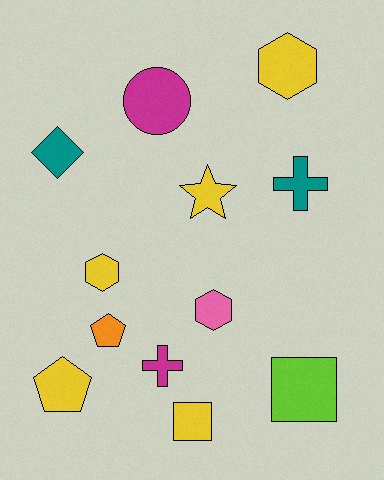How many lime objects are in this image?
There is 1 lime object.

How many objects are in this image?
There are 12 objects.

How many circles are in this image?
There is 1 circle.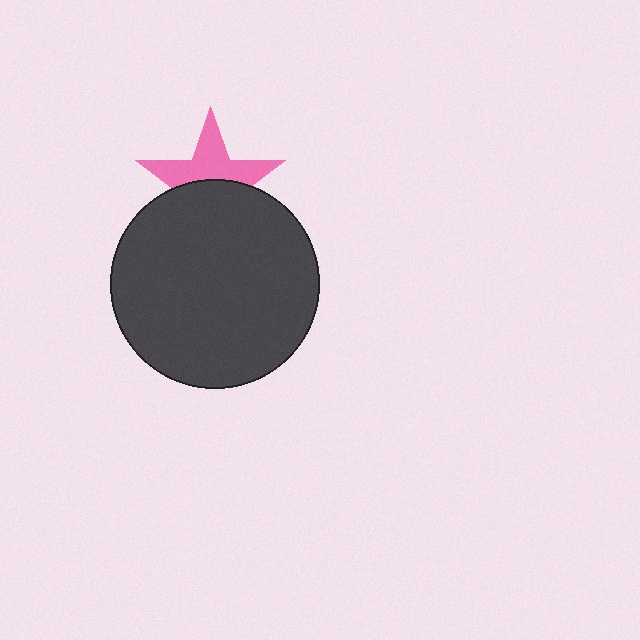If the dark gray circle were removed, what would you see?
You would see the complete pink star.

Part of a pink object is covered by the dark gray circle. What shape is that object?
It is a star.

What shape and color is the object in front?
The object in front is a dark gray circle.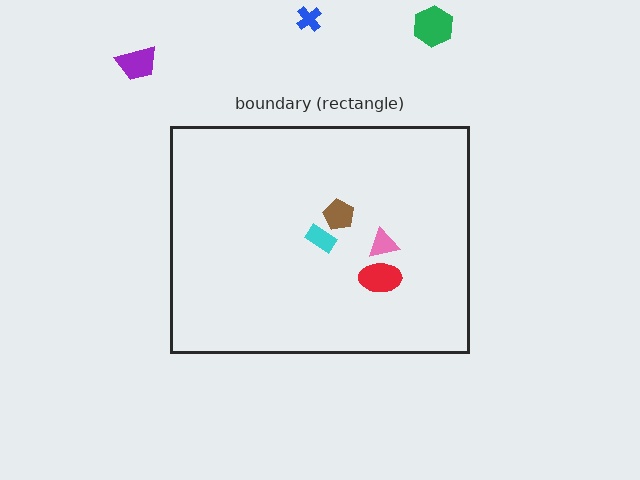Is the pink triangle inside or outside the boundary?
Inside.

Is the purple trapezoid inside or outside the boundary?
Outside.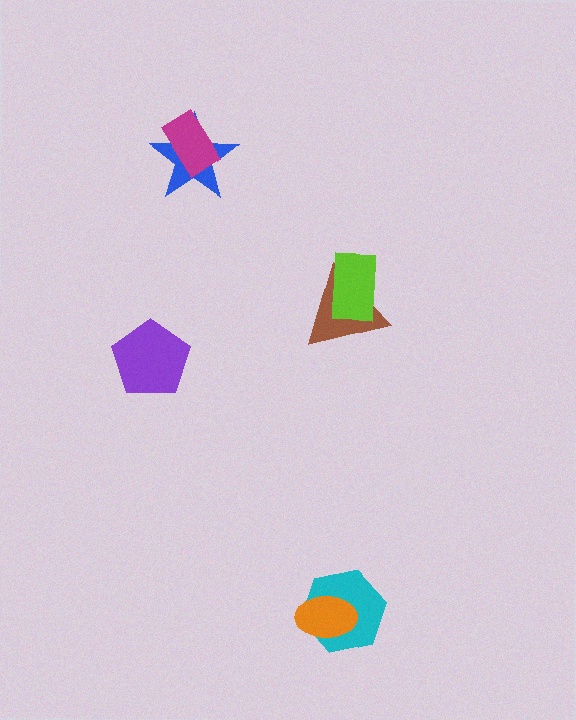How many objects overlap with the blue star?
1 object overlaps with the blue star.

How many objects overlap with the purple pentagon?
0 objects overlap with the purple pentagon.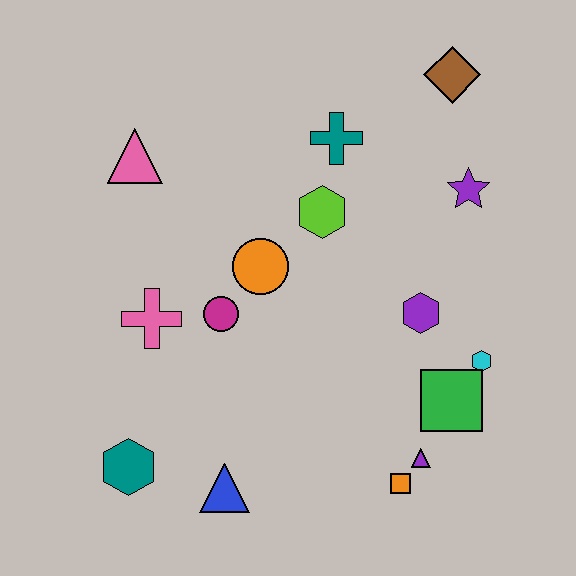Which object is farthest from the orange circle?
The brown diamond is farthest from the orange circle.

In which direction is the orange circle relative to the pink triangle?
The orange circle is to the right of the pink triangle.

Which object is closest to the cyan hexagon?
The green square is closest to the cyan hexagon.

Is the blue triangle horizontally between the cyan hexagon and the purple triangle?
No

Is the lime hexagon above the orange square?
Yes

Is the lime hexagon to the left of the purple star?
Yes